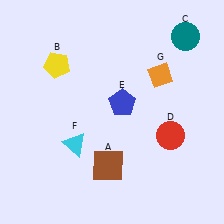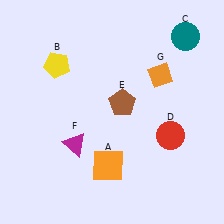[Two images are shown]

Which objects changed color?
A changed from brown to orange. E changed from blue to brown. F changed from cyan to magenta.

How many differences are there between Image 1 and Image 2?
There are 3 differences between the two images.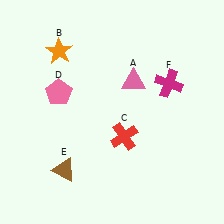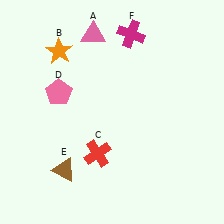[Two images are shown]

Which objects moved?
The objects that moved are: the pink triangle (A), the red cross (C), the magenta cross (F).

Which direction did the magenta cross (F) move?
The magenta cross (F) moved up.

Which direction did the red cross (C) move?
The red cross (C) moved left.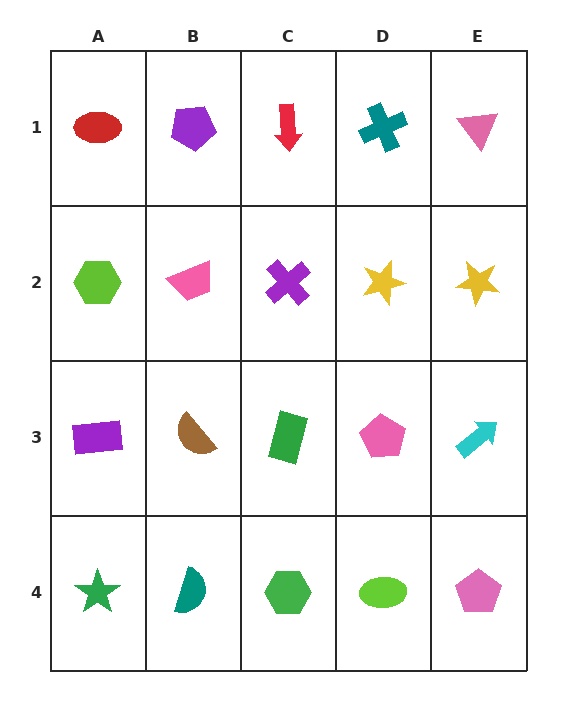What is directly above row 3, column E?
A yellow star.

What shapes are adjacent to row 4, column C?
A green rectangle (row 3, column C), a teal semicircle (row 4, column B), a lime ellipse (row 4, column D).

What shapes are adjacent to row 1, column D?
A yellow star (row 2, column D), a red arrow (row 1, column C), a pink triangle (row 1, column E).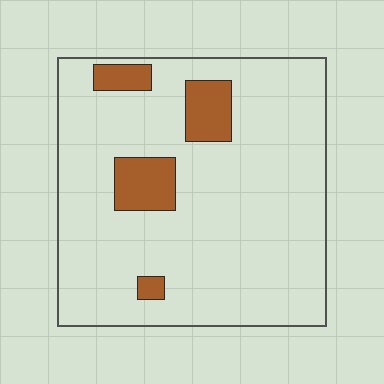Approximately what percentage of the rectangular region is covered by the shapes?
Approximately 10%.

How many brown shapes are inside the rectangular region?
4.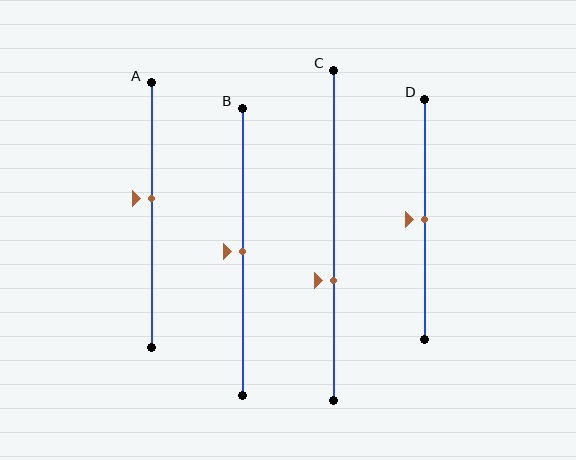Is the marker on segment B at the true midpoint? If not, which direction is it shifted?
Yes, the marker on segment B is at the true midpoint.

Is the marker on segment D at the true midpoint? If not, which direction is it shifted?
Yes, the marker on segment D is at the true midpoint.